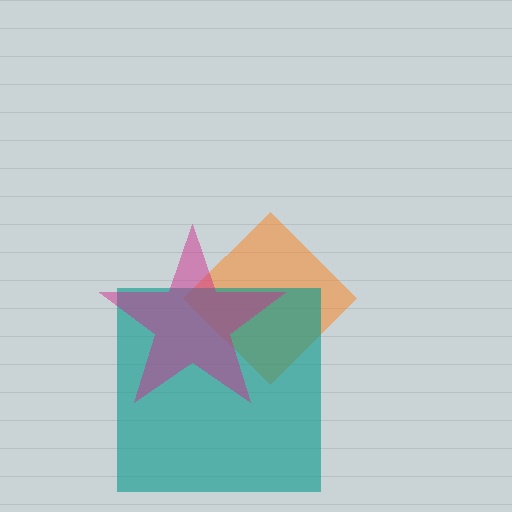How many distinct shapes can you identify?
There are 3 distinct shapes: an orange diamond, a teal square, a magenta star.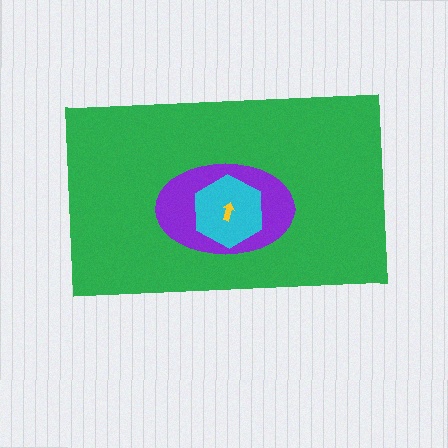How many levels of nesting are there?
4.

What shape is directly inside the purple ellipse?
The cyan hexagon.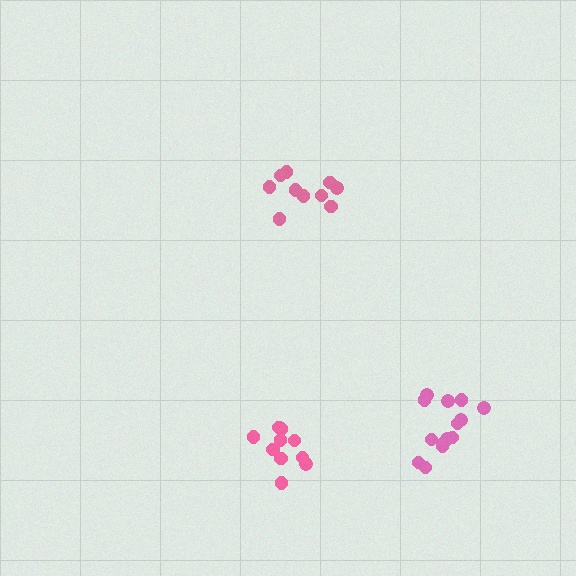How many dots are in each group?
Group 1: 10 dots, Group 2: 14 dots, Group 3: 10 dots (34 total).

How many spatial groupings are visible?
There are 3 spatial groupings.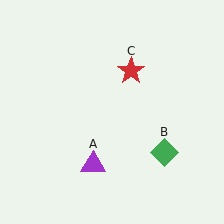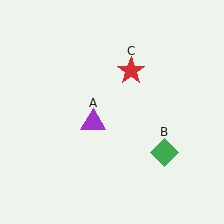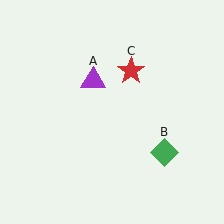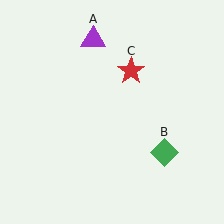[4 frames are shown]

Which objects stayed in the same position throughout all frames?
Green diamond (object B) and red star (object C) remained stationary.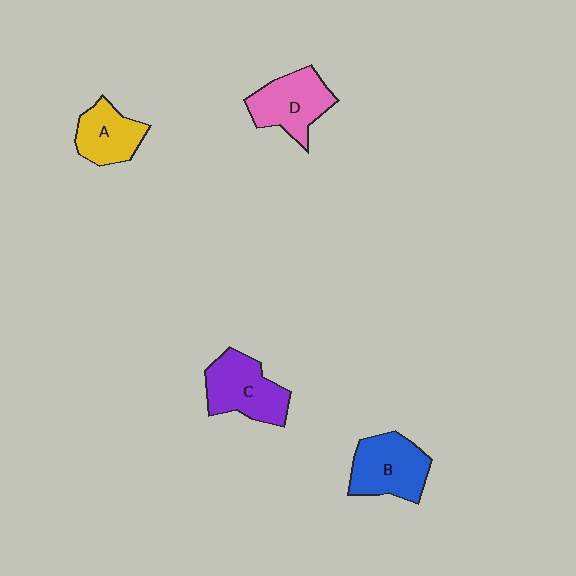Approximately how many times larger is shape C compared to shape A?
Approximately 1.3 times.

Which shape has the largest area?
Shape C (purple).